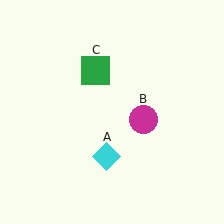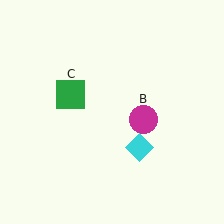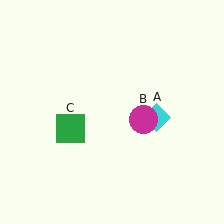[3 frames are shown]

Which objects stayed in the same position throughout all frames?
Magenta circle (object B) remained stationary.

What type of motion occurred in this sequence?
The cyan diamond (object A), green square (object C) rotated counterclockwise around the center of the scene.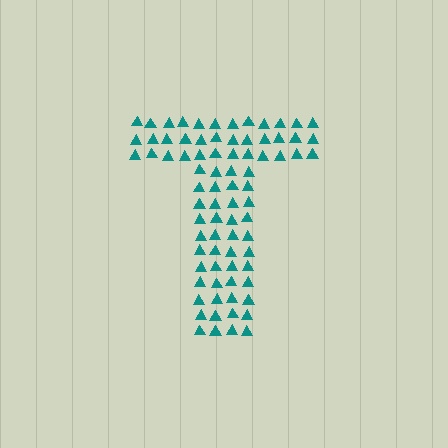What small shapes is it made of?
It is made of small triangles.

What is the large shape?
The large shape is the letter T.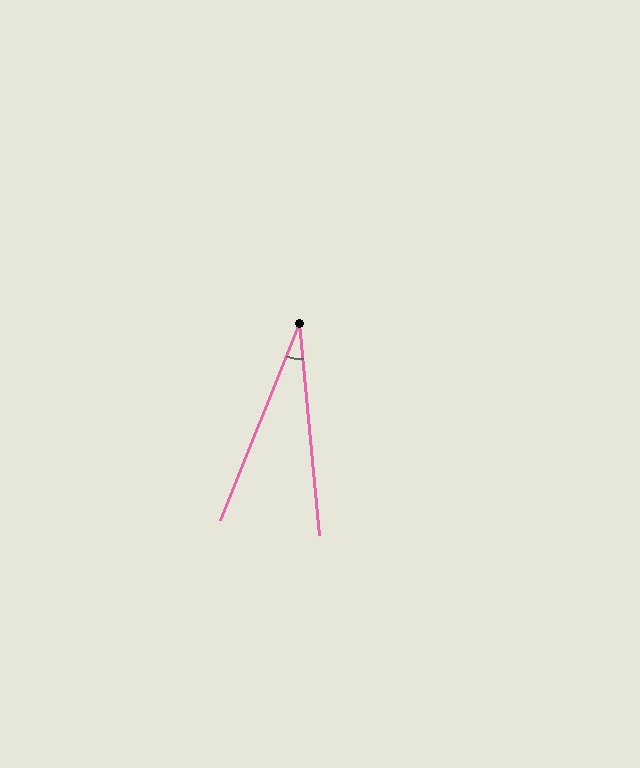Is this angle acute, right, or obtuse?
It is acute.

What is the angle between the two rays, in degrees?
Approximately 27 degrees.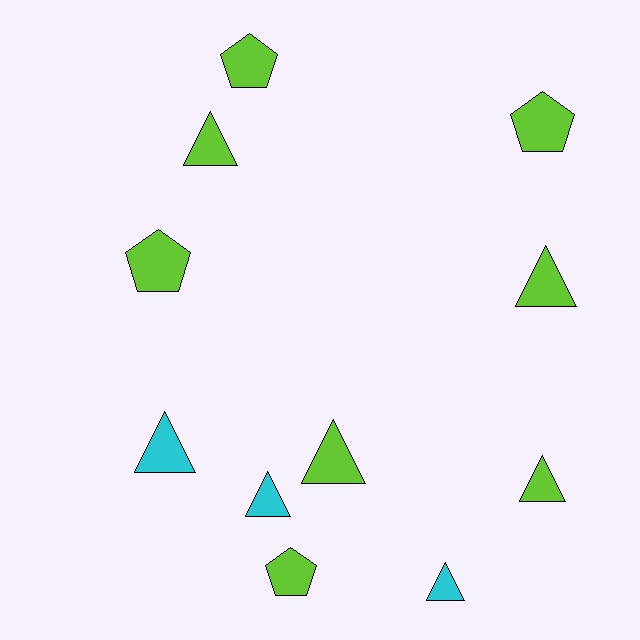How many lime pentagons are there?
There are 4 lime pentagons.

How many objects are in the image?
There are 11 objects.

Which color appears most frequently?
Lime, with 8 objects.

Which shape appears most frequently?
Triangle, with 7 objects.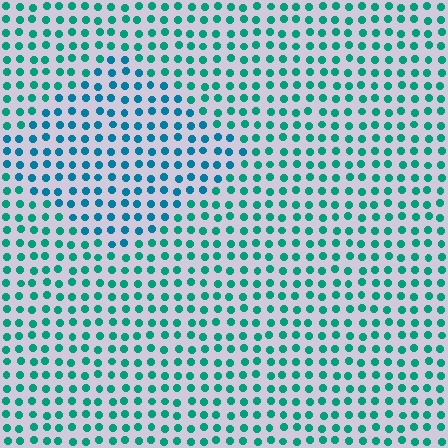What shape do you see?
I see a diamond.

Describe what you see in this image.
The image is filled with small teal elements in a uniform arrangement. A diamond-shaped region is visible where the elements are tinted to a slightly different hue, forming a subtle color boundary.